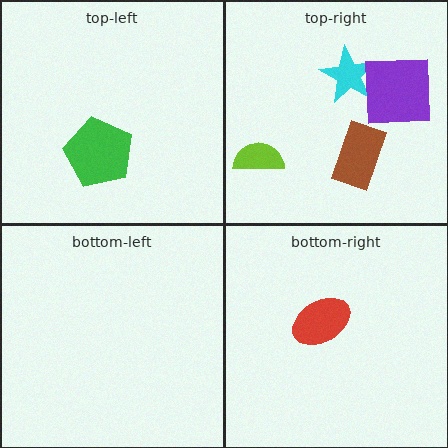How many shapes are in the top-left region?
1.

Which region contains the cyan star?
The top-right region.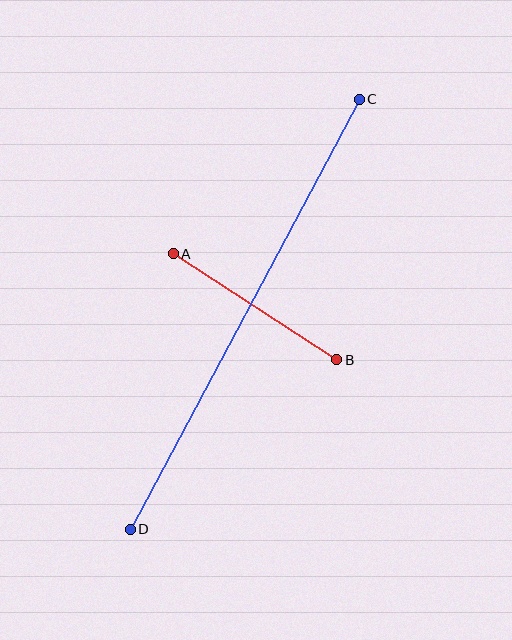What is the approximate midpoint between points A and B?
The midpoint is at approximately (255, 307) pixels.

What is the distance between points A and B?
The distance is approximately 195 pixels.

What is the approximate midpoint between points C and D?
The midpoint is at approximately (245, 314) pixels.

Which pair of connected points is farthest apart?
Points C and D are farthest apart.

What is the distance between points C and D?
The distance is approximately 487 pixels.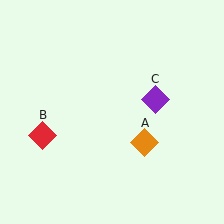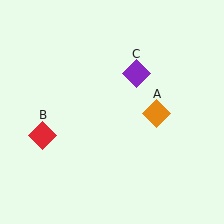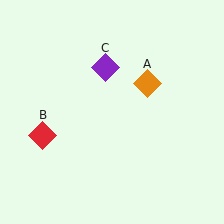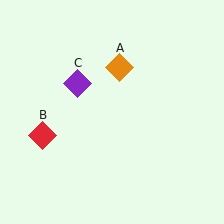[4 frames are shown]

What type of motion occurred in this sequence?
The orange diamond (object A), purple diamond (object C) rotated counterclockwise around the center of the scene.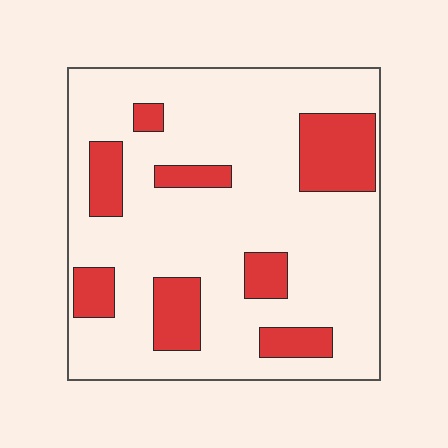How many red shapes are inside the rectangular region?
8.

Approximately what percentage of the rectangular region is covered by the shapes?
Approximately 20%.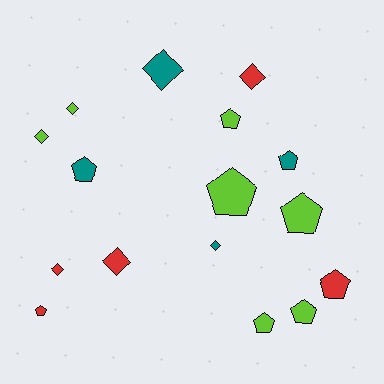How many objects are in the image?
There are 16 objects.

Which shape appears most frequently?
Pentagon, with 9 objects.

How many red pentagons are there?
There are 2 red pentagons.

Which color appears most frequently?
Lime, with 7 objects.